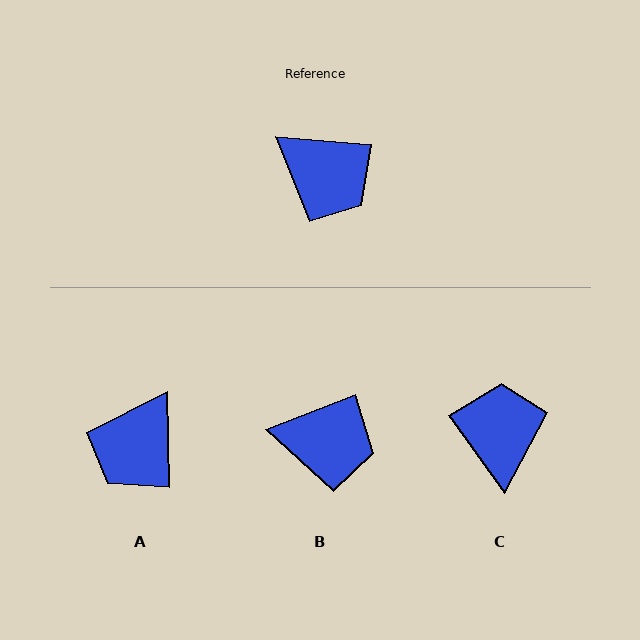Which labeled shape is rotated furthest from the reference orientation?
C, about 130 degrees away.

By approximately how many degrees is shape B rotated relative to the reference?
Approximately 26 degrees counter-clockwise.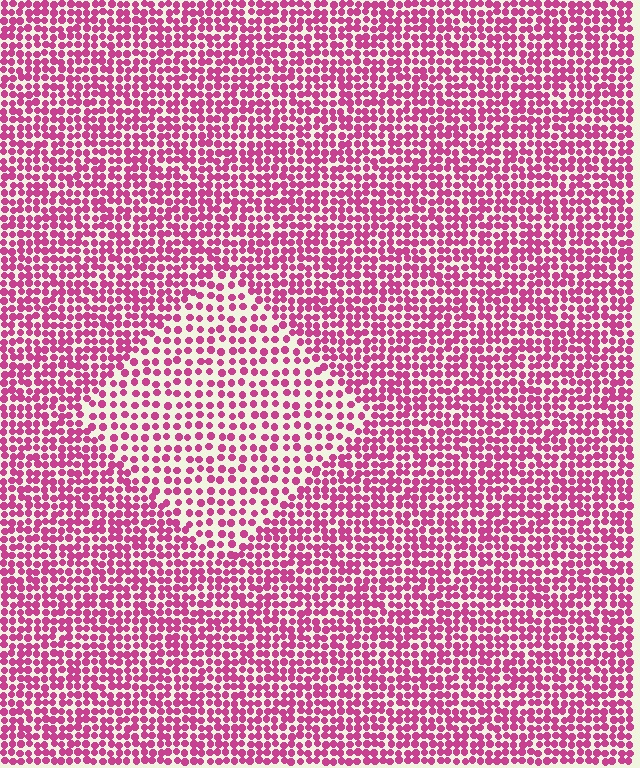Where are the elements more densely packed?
The elements are more densely packed outside the diamond boundary.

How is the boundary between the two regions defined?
The boundary is defined by a change in element density (approximately 1.7x ratio). All elements are the same color, size, and shape.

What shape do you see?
I see a diamond.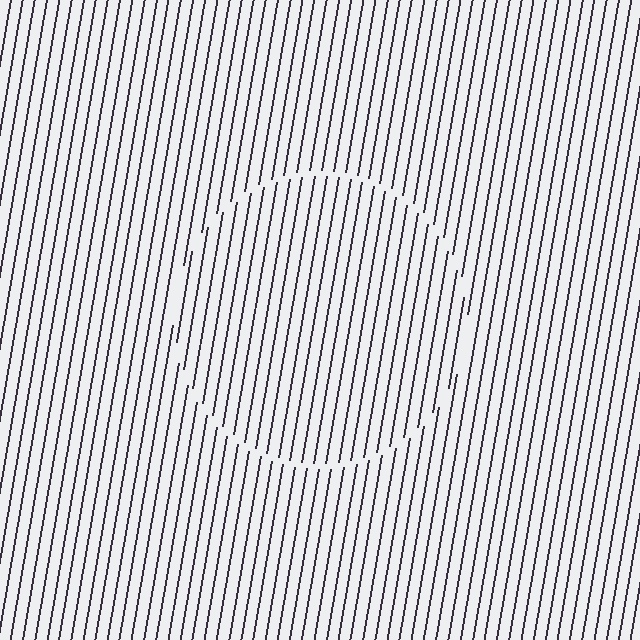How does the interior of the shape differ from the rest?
The interior of the shape contains the same grating, shifted by half a period — the contour is defined by the phase discontinuity where line-ends from the inner and outer gratings abut.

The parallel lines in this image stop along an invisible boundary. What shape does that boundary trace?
An illusory circle. The interior of the shape contains the same grating, shifted by half a period — the contour is defined by the phase discontinuity where line-ends from the inner and outer gratings abut.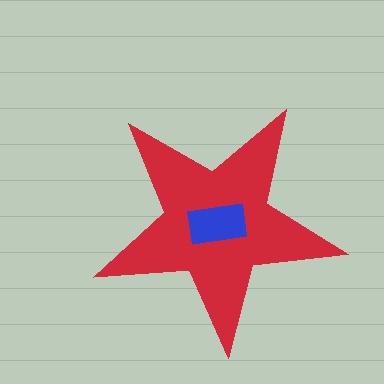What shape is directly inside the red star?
The blue rectangle.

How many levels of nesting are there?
2.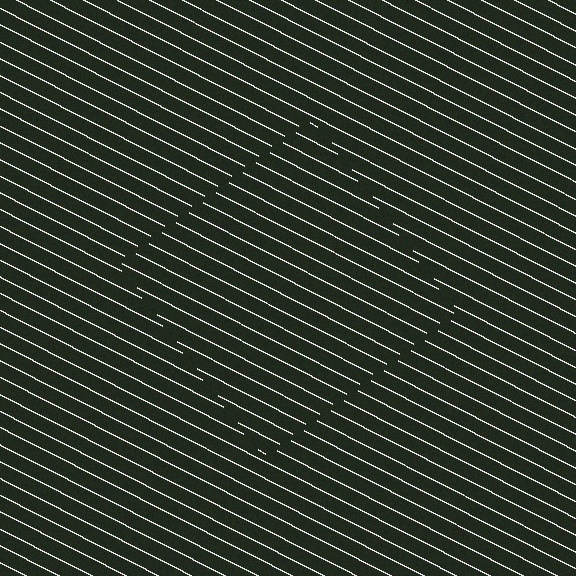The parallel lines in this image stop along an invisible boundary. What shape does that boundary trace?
An illusory square. The interior of the shape contains the same grating, shifted by half a period — the contour is defined by the phase discontinuity where line-ends from the inner and outer gratings abut.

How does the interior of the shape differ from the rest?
The interior of the shape contains the same grating, shifted by half a period — the contour is defined by the phase discontinuity where line-ends from the inner and outer gratings abut.